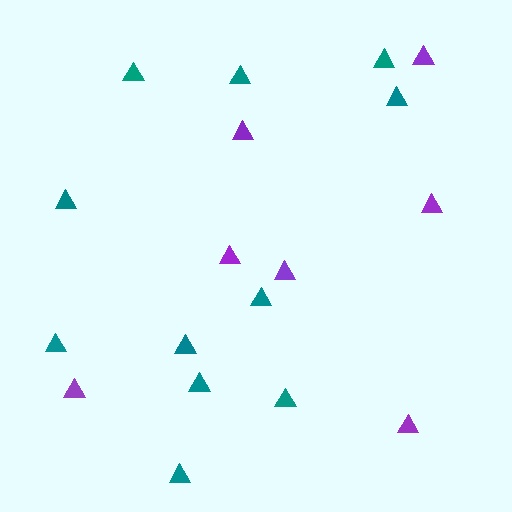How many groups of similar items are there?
There are 2 groups: one group of purple triangles (7) and one group of teal triangles (11).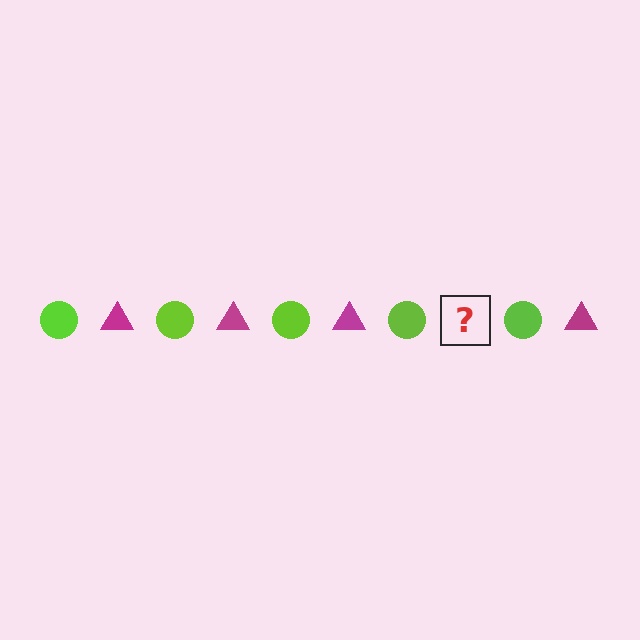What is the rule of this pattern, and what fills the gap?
The rule is that the pattern alternates between lime circle and magenta triangle. The gap should be filled with a magenta triangle.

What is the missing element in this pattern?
The missing element is a magenta triangle.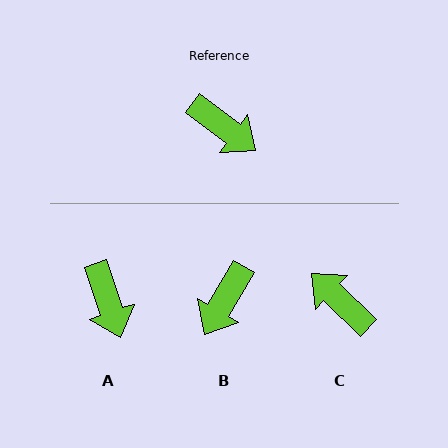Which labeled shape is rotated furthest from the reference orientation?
C, about 173 degrees away.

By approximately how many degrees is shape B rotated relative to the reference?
Approximately 83 degrees clockwise.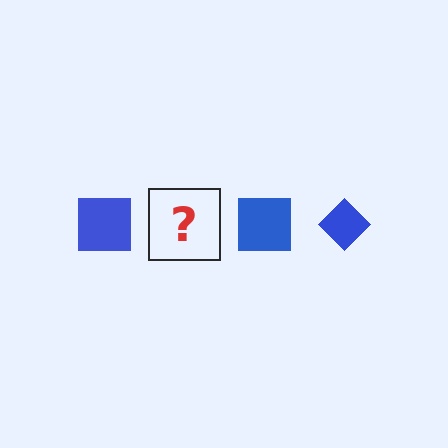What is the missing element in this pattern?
The missing element is a blue diamond.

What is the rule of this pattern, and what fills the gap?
The rule is that the pattern cycles through square, diamond shapes in blue. The gap should be filled with a blue diamond.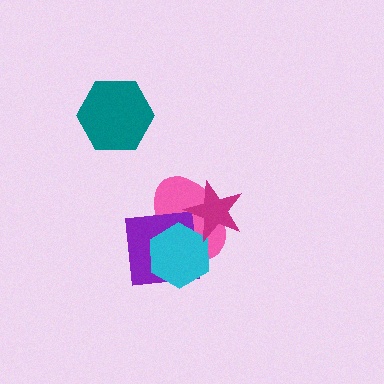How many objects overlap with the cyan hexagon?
3 objects overlap with the cyan hexagon.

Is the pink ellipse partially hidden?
Yes, it is partially covered by another shape.